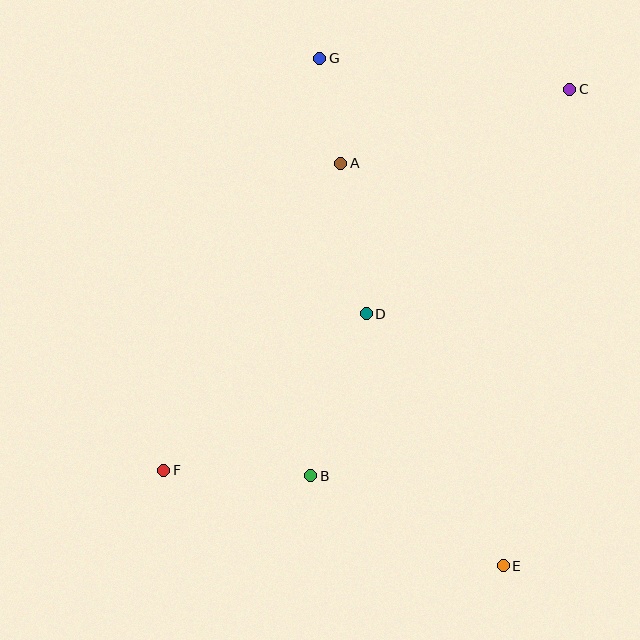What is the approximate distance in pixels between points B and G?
The distance between B and G is approximately 418 pixels.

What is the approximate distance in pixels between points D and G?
The distance between D and G is approximately 260 pixels.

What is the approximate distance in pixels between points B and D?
The distance between B and D is approximately 171 pixels.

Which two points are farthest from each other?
Points C and F are farthest from each other.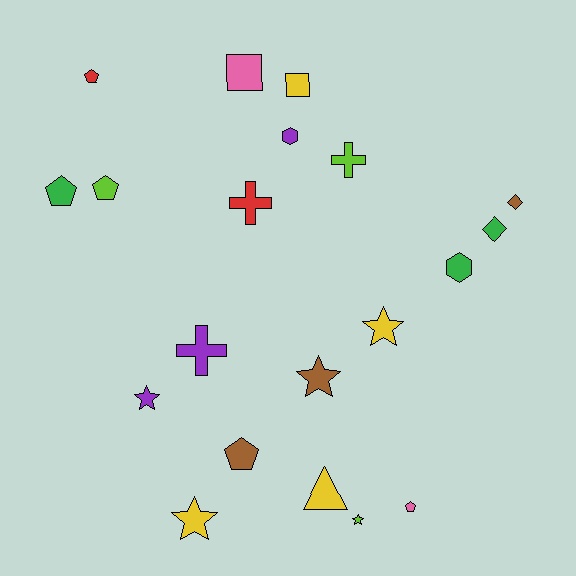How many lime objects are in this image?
There are 3 lime objects.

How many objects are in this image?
There are 20 objects.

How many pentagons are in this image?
There are 5 pentagons.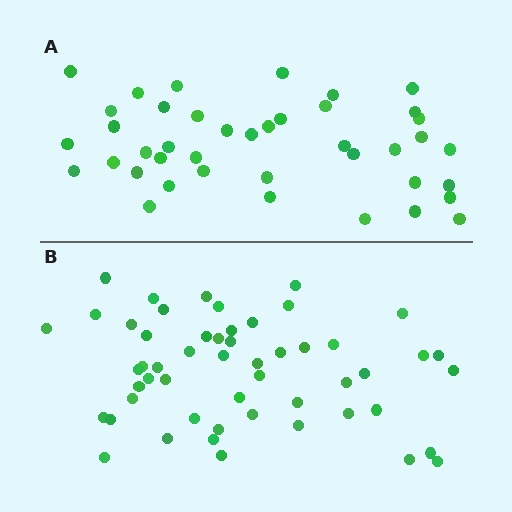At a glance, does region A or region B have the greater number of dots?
Region B (the bottom region) has more dots.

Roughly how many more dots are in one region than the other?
Region B has roughly 12 or so more dots than region A.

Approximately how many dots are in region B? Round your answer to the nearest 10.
About 50 dots. (The exact count is 53, which rounds to 50.)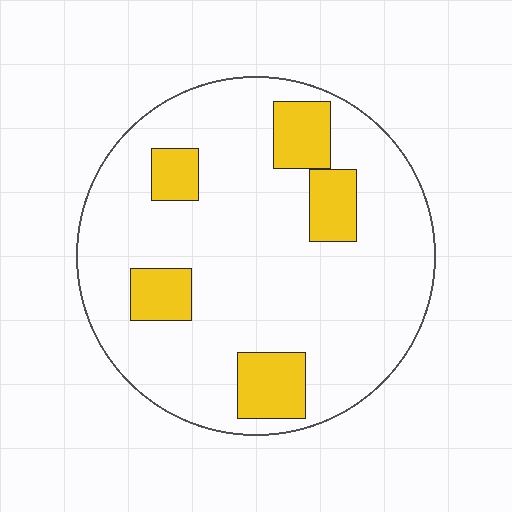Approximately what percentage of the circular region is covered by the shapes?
Approximately 20%.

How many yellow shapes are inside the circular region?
5.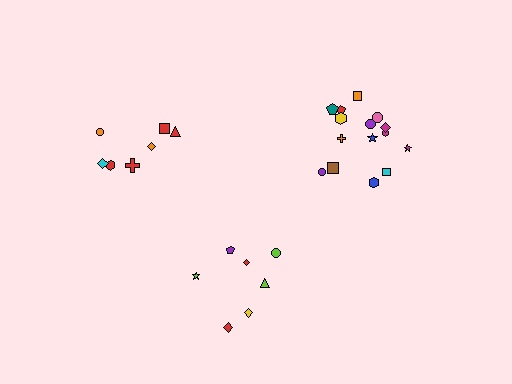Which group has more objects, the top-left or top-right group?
The top-right group.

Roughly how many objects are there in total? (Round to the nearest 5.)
Roughly 30 objects in total.